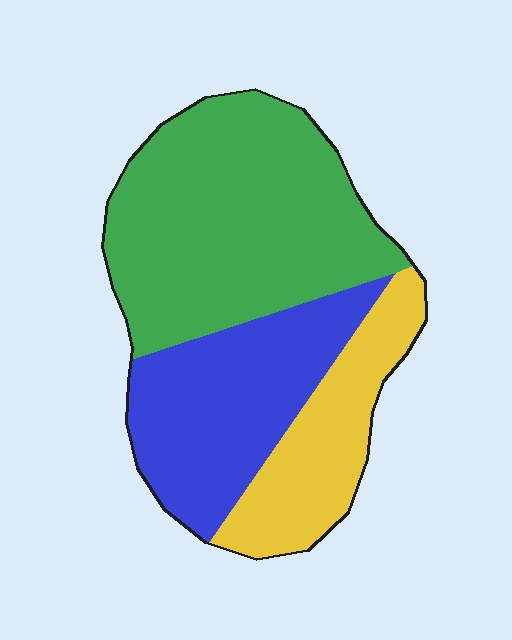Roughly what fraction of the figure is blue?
Blue takes up about one third (1/3) of the figure.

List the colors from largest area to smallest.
From largest to smallest: green, blue, yellow.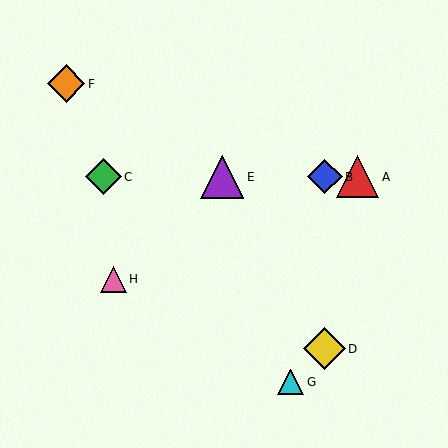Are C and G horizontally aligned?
No, C is at y≈177 and G is at y≈382.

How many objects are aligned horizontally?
4 objects (A, B, C, E) are aligned horizontally.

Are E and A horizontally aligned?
Yes, both are at y≈177.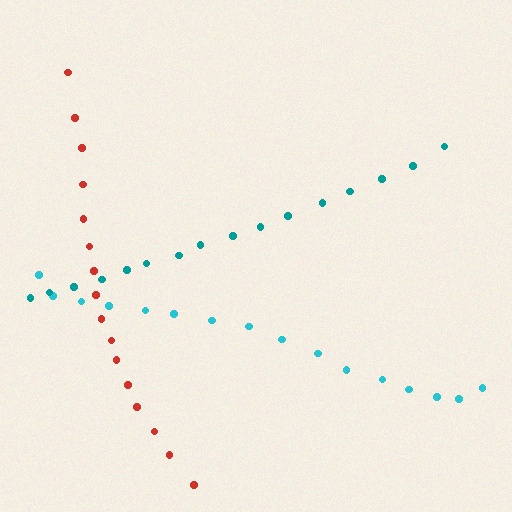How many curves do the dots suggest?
There are 3 distinct paths.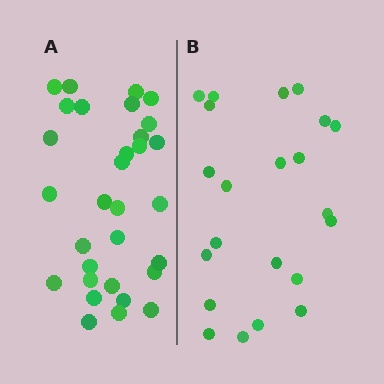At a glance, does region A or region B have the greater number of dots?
Region A (the left region) has more dots.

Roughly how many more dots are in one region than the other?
Region A has roughly 8 or so more dots than region B.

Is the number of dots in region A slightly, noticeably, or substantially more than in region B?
Region A has noticeably more, but not dramatically so. The ratio is roughly 1.4 to 1.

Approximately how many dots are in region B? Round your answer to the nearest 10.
About 20 dots. (The exact count is 22, which rounds to 20.)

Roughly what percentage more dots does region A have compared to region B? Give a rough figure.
About 40% more.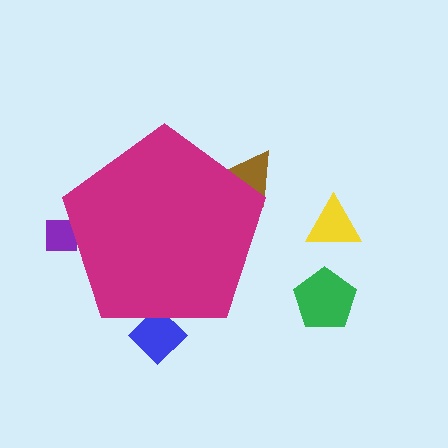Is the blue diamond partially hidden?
Yes, the blue diamond is partially hidden behind the magenta pentagon.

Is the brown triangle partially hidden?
Yes, the brown triangle is partially hidden behind the magenta pentagon.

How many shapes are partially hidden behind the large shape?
3 shapes are partially hidden.